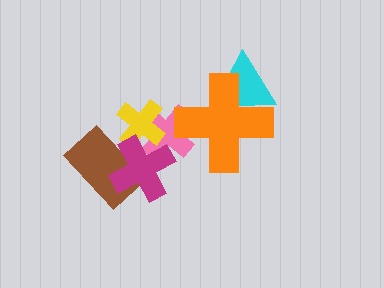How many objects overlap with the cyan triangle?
1 object overlaps with the cyan triangle.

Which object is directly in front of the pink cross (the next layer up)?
The yellow cross is directly in front of the pink cross.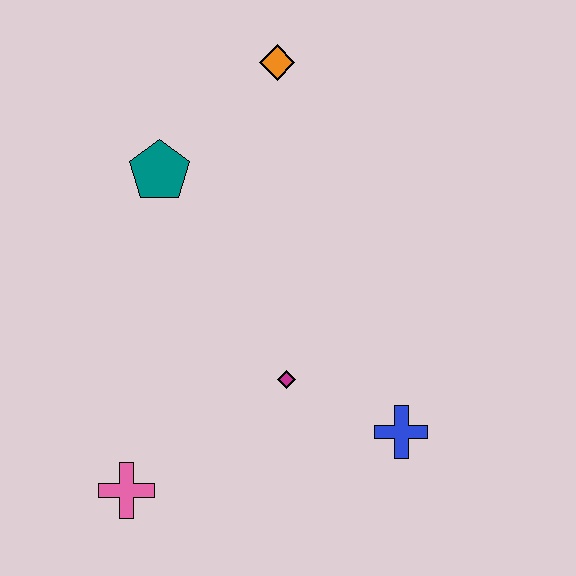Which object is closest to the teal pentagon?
The orange diamond is closest to the teal pentagon.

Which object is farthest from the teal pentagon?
The blue cross is farthest from the teal pentagon.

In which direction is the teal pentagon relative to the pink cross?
The teal pentagon is above the pink cross.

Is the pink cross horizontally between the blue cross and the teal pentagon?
No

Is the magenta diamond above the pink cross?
Yes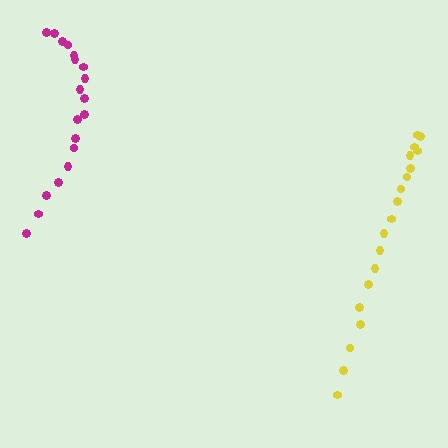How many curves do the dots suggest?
There are 2 distinct paths.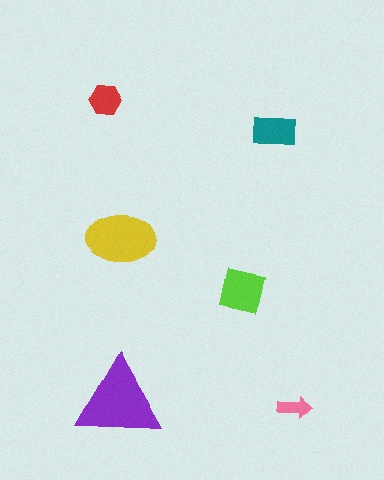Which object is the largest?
The purple triangle.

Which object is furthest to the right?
The pink arrow is rightmost.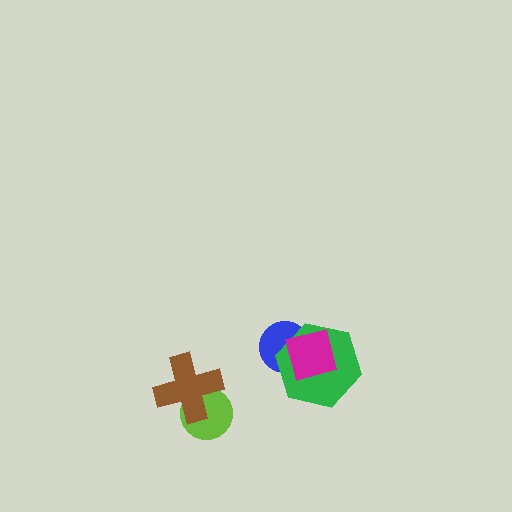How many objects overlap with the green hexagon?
2 objects overlap with the green hexagon.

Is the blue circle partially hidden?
Yes, it is partially covered by another shape.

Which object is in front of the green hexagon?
The magenta square is in front of the green hexagon.